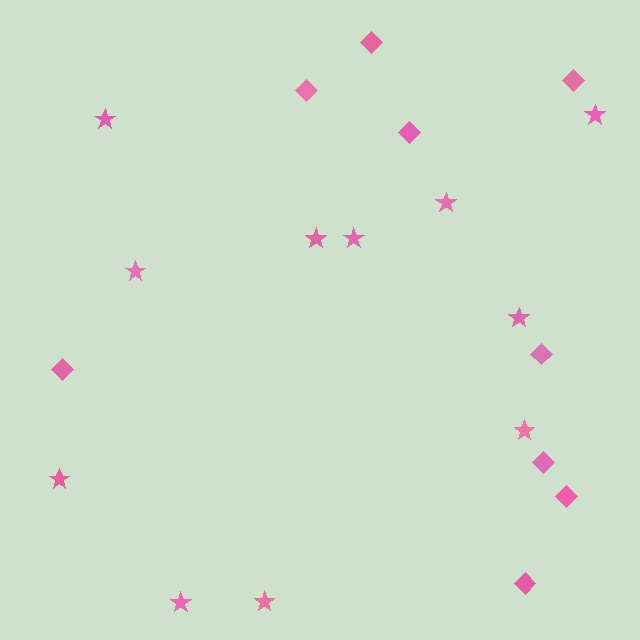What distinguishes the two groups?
There are 2 groups: one group of diamonds (9) and one group of stars (11).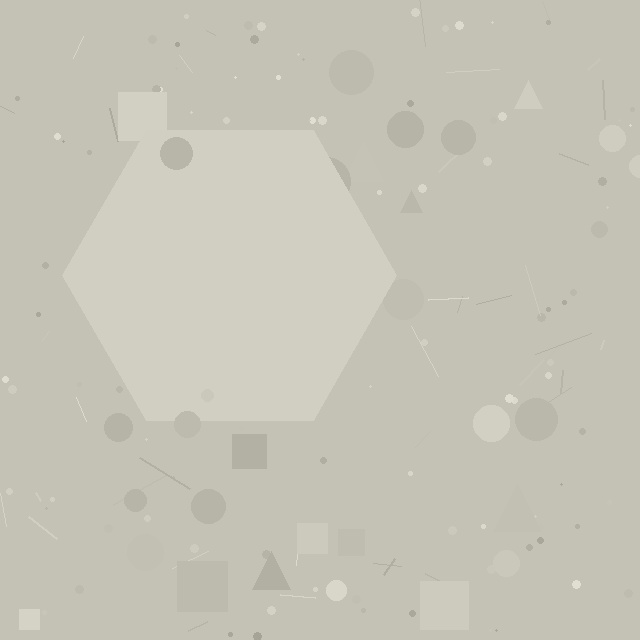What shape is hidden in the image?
A hexagon is hidden in the image.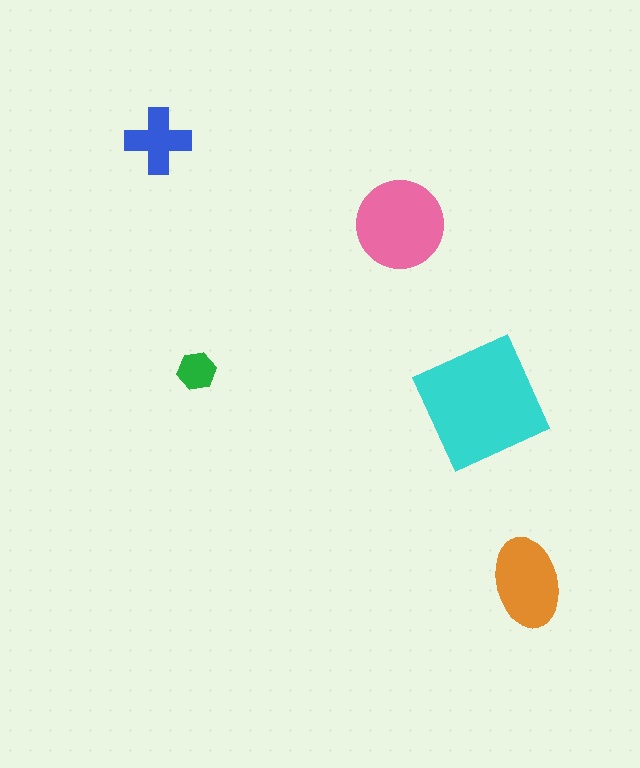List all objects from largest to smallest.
The cyan square, the pink circle, the orange ellipse, the blue cross, the green hexagon.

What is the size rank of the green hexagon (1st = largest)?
5th.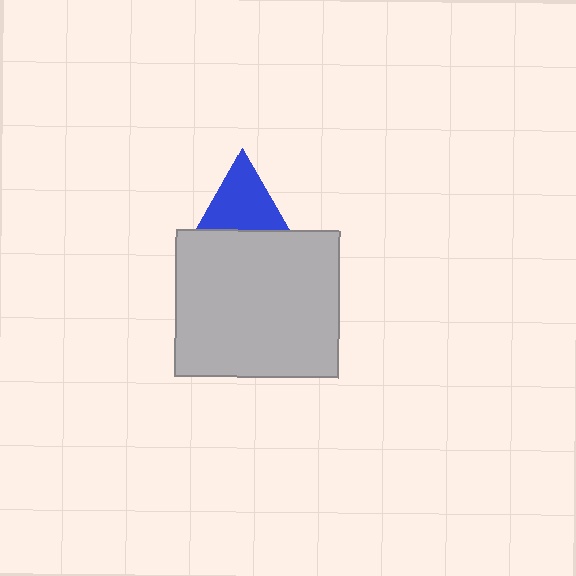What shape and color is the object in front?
The object in front is a light gray rectangle.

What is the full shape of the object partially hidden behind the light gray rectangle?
The partially hidden object is a blue triangle.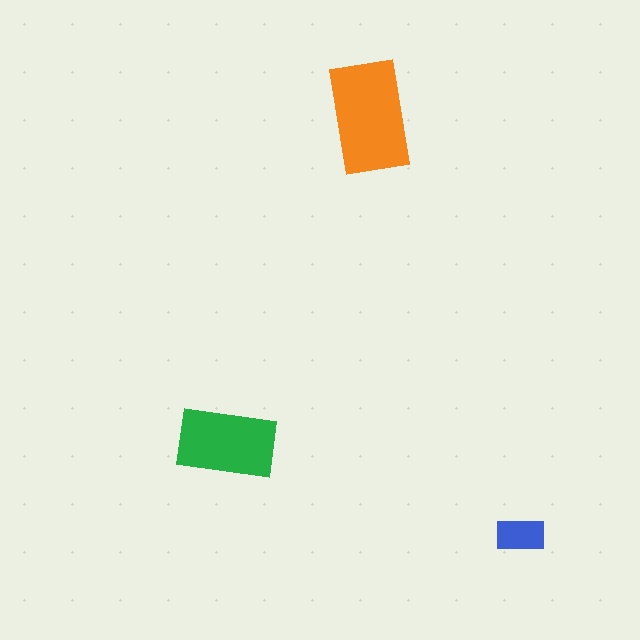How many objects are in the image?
There are 3 objects in the image.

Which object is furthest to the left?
The green rectangle is leftmost.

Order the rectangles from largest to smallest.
the orange one, the green one, the blue one.